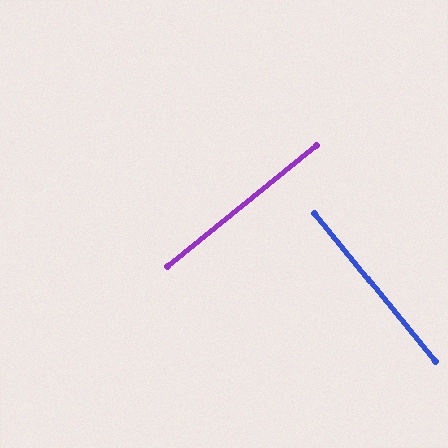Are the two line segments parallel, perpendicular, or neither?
Perpendicular — they meet at approximately 90°.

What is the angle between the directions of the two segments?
Approximately 90 degrees.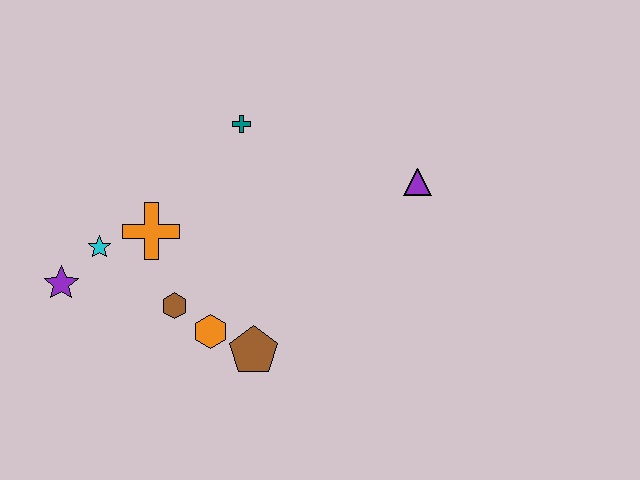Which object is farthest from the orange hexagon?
The purple triangle is farthest from the orange hexagon.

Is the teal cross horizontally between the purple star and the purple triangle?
Yes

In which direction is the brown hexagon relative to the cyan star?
The brown hexagon is to the right of the cyan star.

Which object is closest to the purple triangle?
The teal cross is closest to the purple triangle.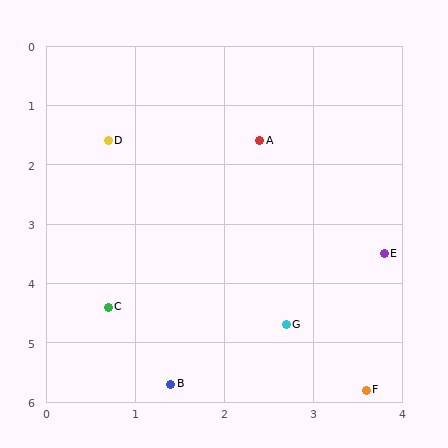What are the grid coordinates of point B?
Point B is at approximately (1.4, 5.7).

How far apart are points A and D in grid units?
Points A and D are about 1.7 grid units apart.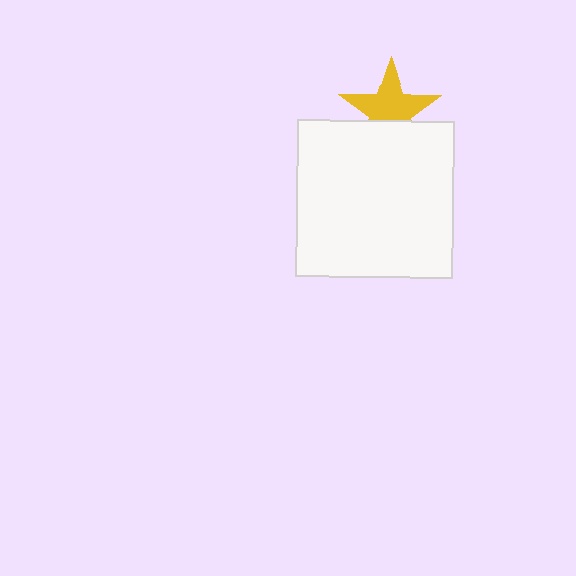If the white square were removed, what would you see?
You would see the complete yellow star.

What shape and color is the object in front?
The object in front is a white square.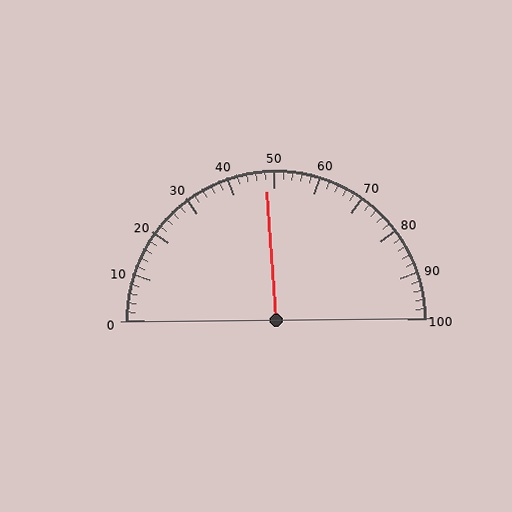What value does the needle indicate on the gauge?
The needle indicates approximately 48.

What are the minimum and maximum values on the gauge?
The gauge ranges from 0 to 100.